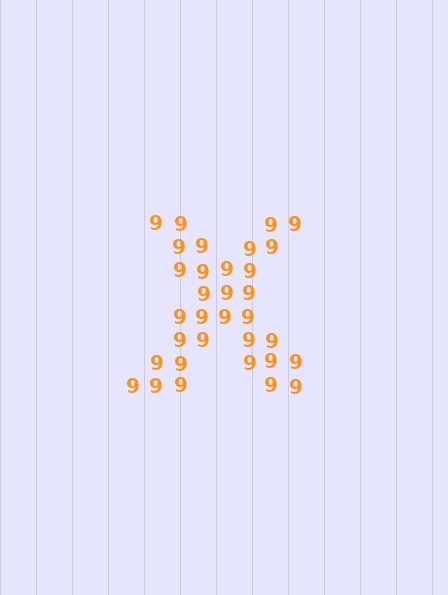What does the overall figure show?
The overall figure shows the letter X.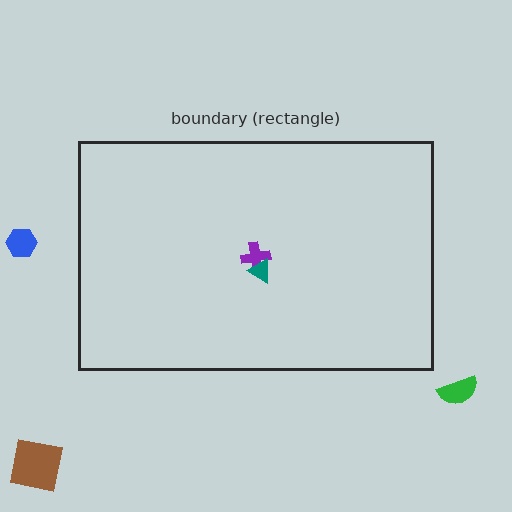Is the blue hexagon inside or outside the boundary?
Outside.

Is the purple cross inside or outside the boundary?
Inside.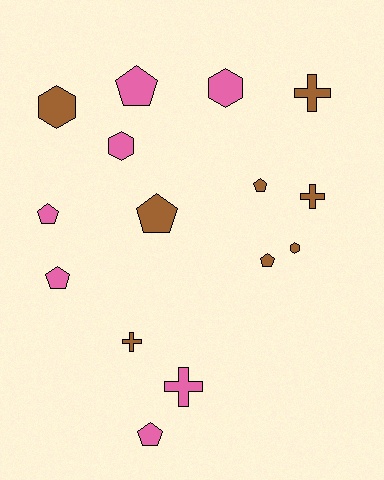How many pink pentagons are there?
There are 4 pink pentagons.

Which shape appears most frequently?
Pentagon, with 7 objects.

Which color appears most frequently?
Brown, with 8 objects.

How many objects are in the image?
There are 15 objects.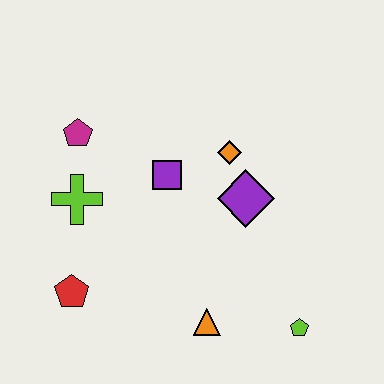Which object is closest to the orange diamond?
The purple diamond is closest to the orange diamond.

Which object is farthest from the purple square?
The lime pentagon is farthest from the purple square.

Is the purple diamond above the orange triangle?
Yes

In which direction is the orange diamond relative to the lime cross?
The orange diamond is to the right of the lime cross.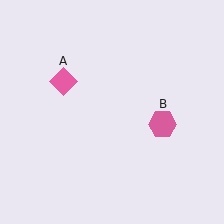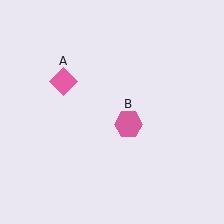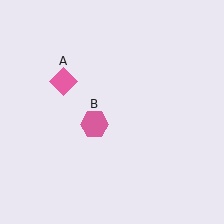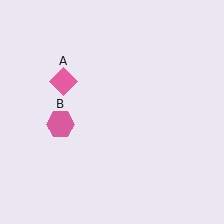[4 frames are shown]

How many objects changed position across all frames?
1 object changed position: pink hexagon (object B).